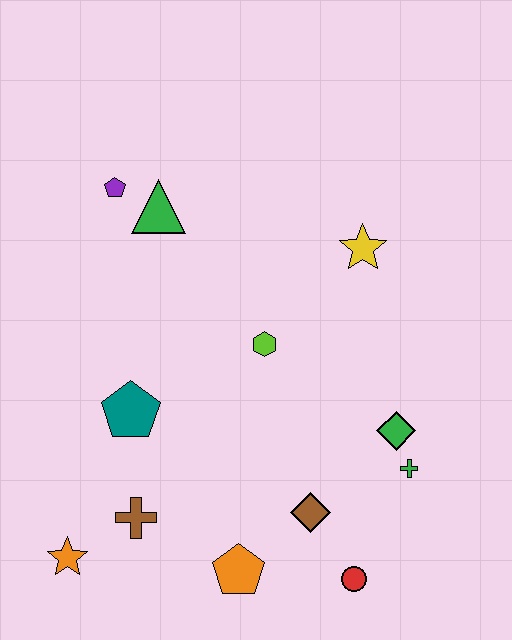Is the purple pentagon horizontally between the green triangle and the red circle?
No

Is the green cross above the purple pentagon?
No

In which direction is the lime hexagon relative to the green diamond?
The lime hexagon is to the left of the green diamond.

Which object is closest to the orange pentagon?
The brown diamond is closest to the orange pentagon.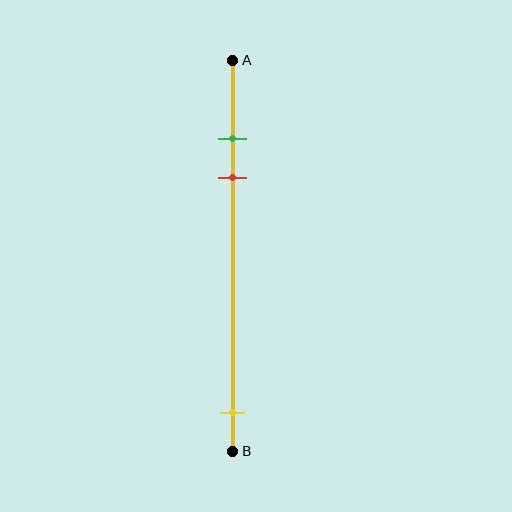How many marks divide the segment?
There are 3 marks dividing the segment.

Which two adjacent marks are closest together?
The green and red marks are the closest adjacent pair.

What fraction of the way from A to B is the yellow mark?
The yellow mark is approximately 90% (0.9) of the way from A to B.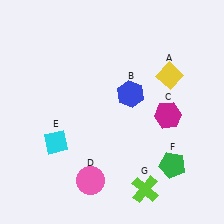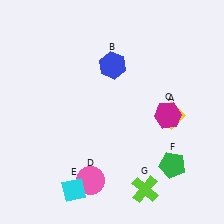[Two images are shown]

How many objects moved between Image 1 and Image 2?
3 objects moved between the two images.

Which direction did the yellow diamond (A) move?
The yellow diamond (A) moved down.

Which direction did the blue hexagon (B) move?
The blue hexagon (B) moved up.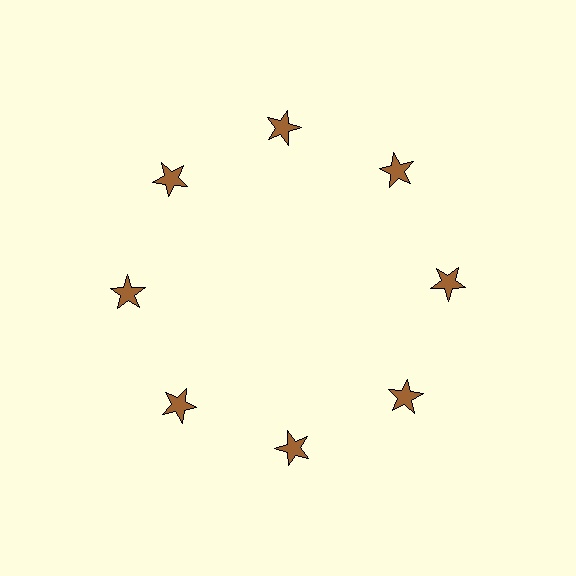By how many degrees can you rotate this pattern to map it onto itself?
The pattern maps onto itself every 45 degrees of rotation.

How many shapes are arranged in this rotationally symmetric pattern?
There are 8 shapes, arranged in 8 groups of 1.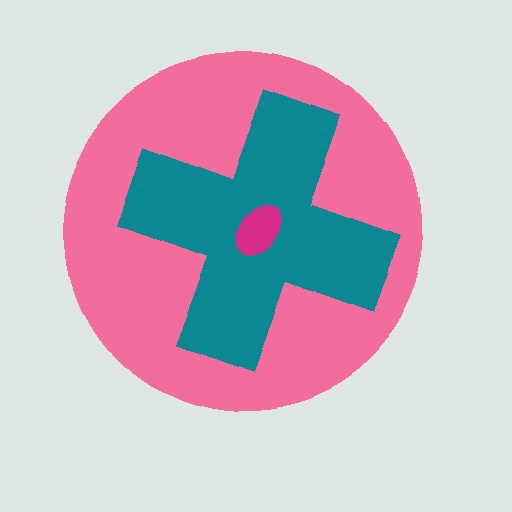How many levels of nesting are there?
3.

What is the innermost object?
The magenta ellipse.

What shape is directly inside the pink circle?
The teal cross.